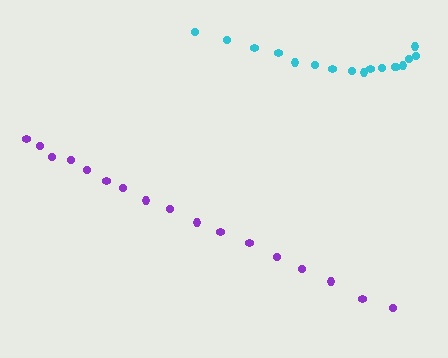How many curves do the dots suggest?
There are 2 distinct paths.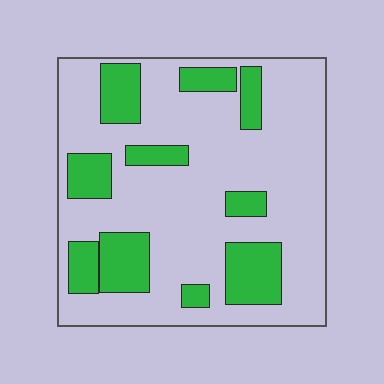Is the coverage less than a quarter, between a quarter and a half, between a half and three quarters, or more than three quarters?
Between a quarter and a half.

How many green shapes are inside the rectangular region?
10.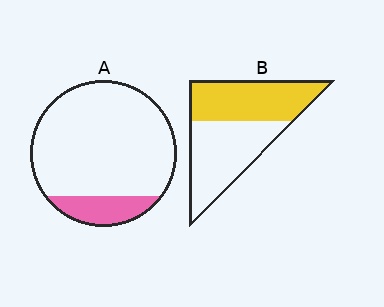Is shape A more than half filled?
No.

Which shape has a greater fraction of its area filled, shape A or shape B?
Shape B.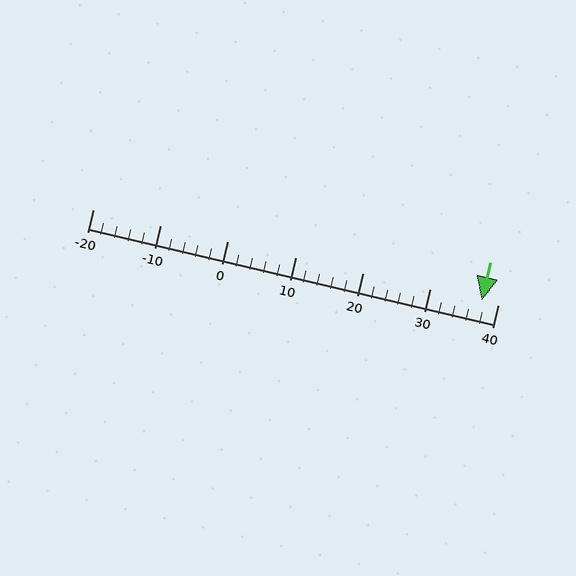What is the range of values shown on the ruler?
The ruler shows values from -20 to 40.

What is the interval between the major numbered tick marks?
The major tick marks are spaced 10 units apart.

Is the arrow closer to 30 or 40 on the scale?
The arrow is closer to 40.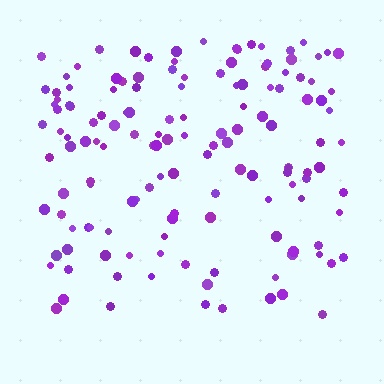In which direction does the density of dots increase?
From bottom to top, with the top side densest.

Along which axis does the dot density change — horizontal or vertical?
Vertical.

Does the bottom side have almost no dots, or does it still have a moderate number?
Still a moderate number, just noticeably fewer than the top.